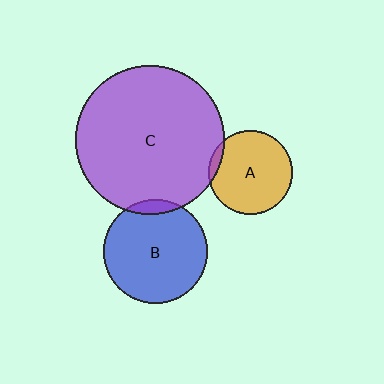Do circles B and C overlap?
Yes.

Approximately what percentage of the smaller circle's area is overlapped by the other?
Approximately 5%.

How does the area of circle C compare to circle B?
Approximately 2.1 times.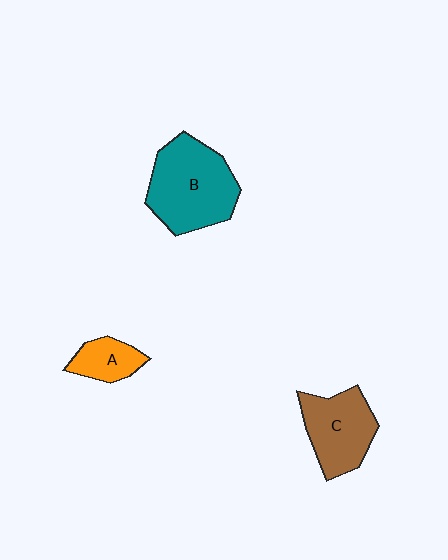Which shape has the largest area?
Shape B (teal).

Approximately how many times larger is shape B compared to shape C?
Approximately 1.4 times.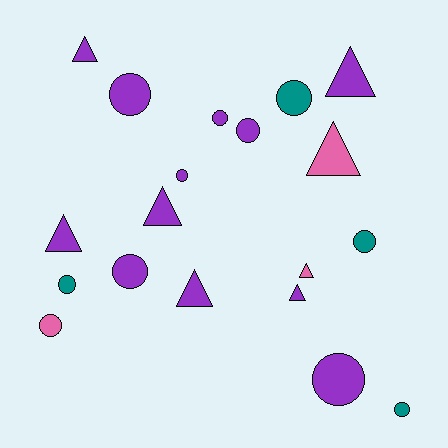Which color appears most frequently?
Purple, with 12 objects.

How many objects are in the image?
There are 19 objects.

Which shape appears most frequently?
Circle, with 11 objects.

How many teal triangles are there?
There are no teal triangles.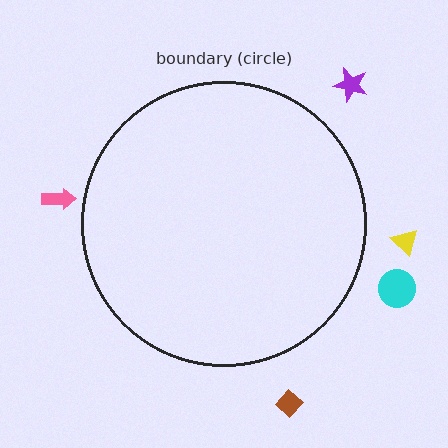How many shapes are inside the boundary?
0 inside, 5 outside.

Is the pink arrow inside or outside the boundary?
Outside.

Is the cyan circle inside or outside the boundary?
Outside.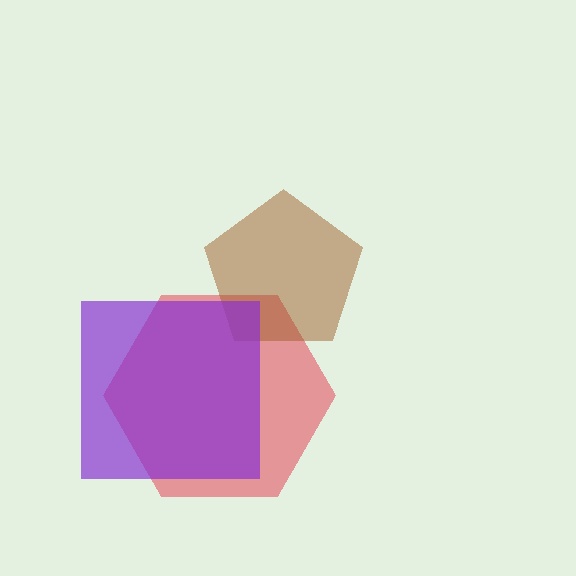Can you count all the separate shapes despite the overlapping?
Yes, there are 3 separate shapes.